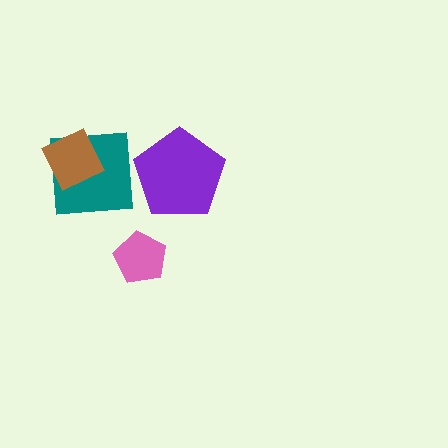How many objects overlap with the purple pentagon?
0 objects overlap with the purple pentagon.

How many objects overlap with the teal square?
1 object overlaps with the teal square.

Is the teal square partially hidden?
Yes, it is partially covered by another shape.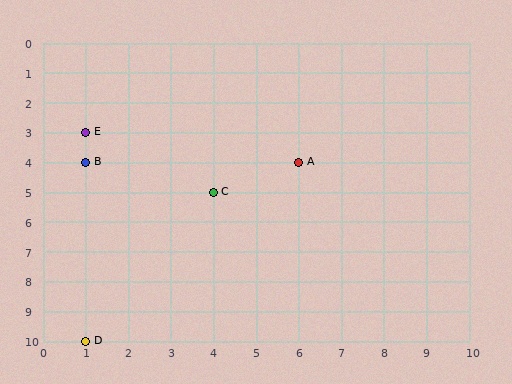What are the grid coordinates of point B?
Point B is at grid coordinates (1, 4).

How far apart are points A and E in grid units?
Points A and E are 5 columns and 1 row apart (about 5.1 grid units diagonally).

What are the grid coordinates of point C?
Point C is at grid coordinates (4, 5).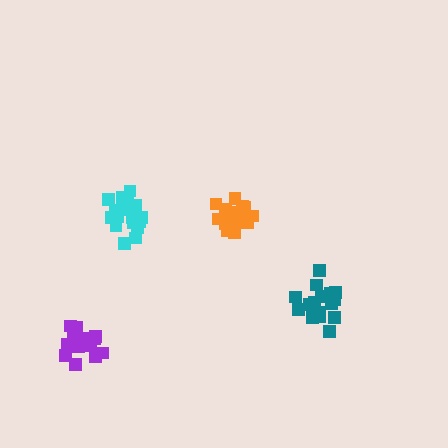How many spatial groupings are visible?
There are 4 spatial groupings.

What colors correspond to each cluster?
The clusters are colored: orange, purple, teal, cyan.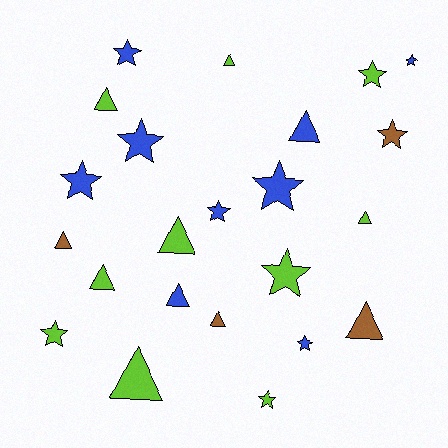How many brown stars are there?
There is 1 brown star.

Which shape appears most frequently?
Star, with 12 objects.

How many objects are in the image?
There are 23 objects.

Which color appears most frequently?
Lime, with 10 objects.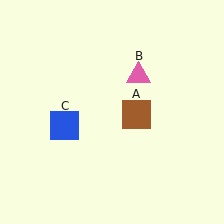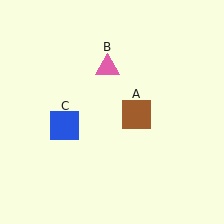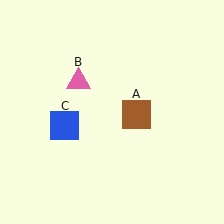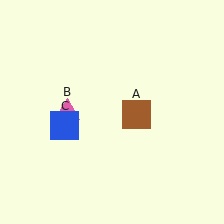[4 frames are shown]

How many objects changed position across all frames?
1 object changed position: pink triangle (object B).